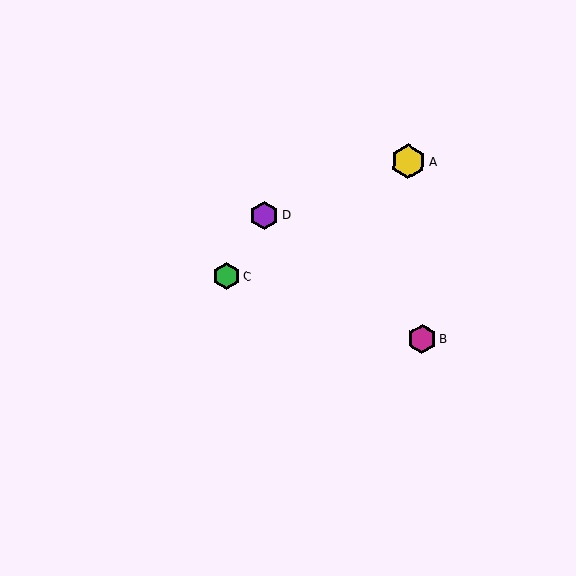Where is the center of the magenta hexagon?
The center of the magenta hexagon is at (422, 339).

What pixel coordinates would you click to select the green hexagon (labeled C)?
Click at (227, 276) to select the green hexagon C.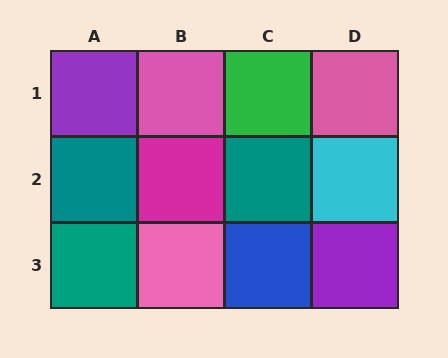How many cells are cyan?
1 cell is cyan.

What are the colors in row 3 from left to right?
Teal, pink, blue, purple.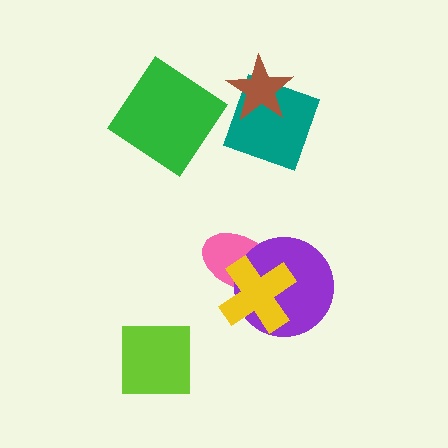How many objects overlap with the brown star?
1 object overlaps with the brown star.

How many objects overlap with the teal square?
1 object overlaps with the teal square.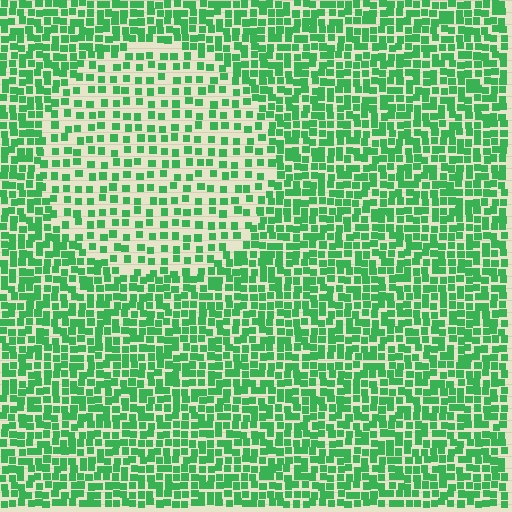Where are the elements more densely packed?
The elements are more densely packed outside the circle boundary.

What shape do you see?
I see a circle.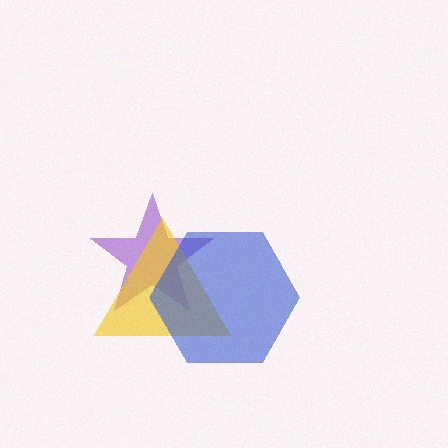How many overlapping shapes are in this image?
There are 3 overlapping shapes in the image.